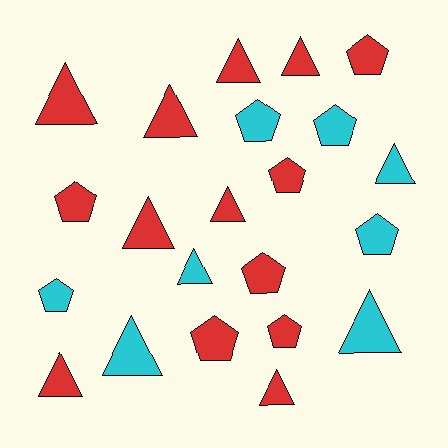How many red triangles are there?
There are 8 red triangles.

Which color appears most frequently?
Red, with 14 objects.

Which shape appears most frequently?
Triangle, with 12 objects.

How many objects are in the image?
There are 22 objects.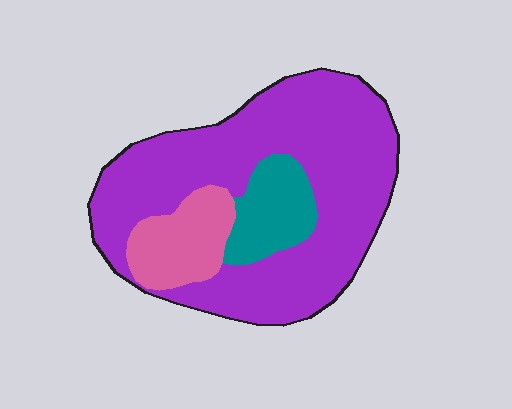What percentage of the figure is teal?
Teal covers about 15% of the figure.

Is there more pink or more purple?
Purple.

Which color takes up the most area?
Purple, at roughly 75%.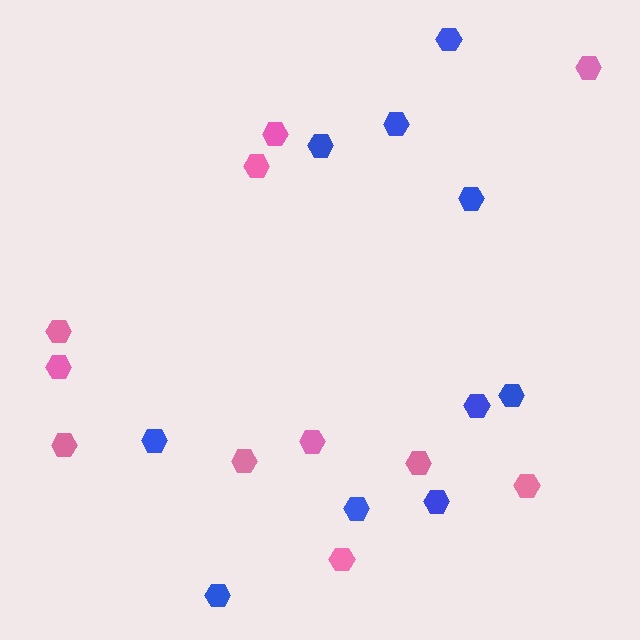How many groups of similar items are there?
There are 2 groups: one group of pink hexagons (11) and one group of blue hexagons (10).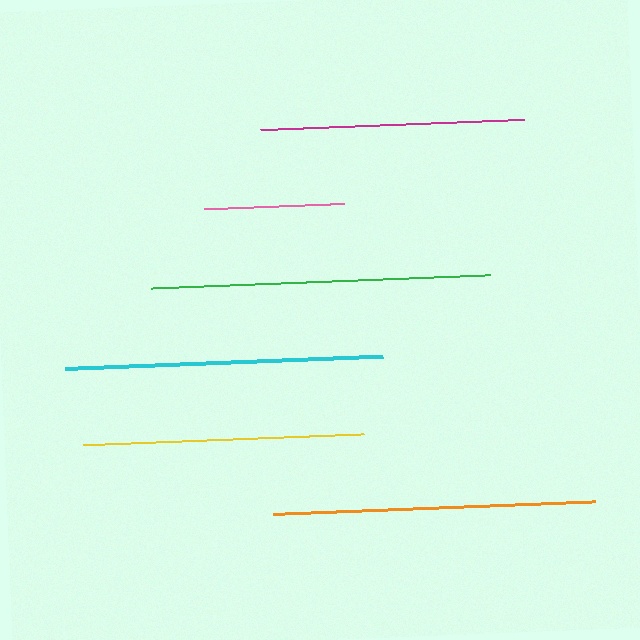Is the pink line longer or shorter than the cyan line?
The cyan line is longer than the pink line.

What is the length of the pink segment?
The pink segment is approximately 141 pixels long.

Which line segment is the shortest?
The pink line is the shortest at approximately 141 pixels.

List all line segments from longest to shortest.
From longest to shortest: green, orange, cyan, yellow, magenta, pink.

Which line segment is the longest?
The green line is the longest at approximately 340 pixels.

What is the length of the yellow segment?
The yellow segment is approximately 281 pixels long.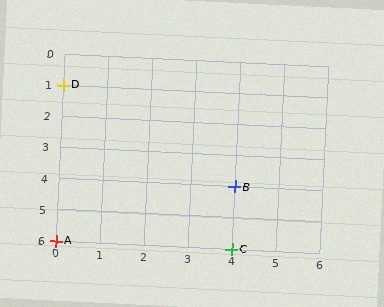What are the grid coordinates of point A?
Point A is at grid coordinates (0, 6).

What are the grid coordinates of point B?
Point B is at grid coordinates (4, 4).